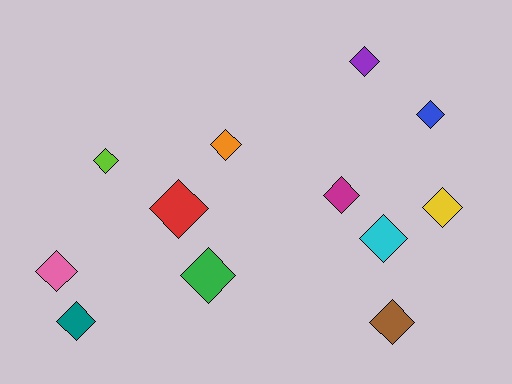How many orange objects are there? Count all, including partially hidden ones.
There is 1 orange object.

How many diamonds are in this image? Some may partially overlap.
There are 12 diamonds.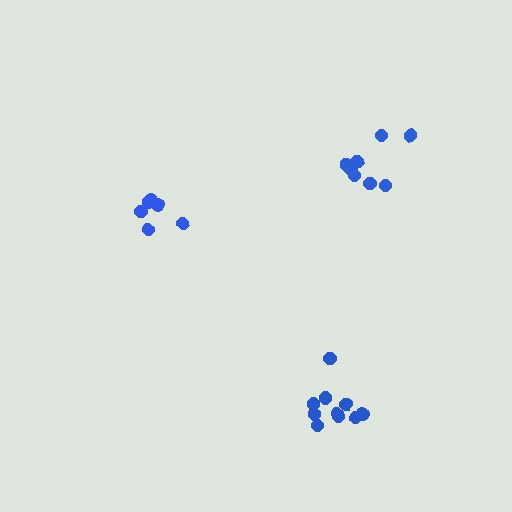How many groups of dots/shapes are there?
There are 3 groups.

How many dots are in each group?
Group 1: 9 dots, Group 2: 6 dots, Group 3: 10 dots (25 total).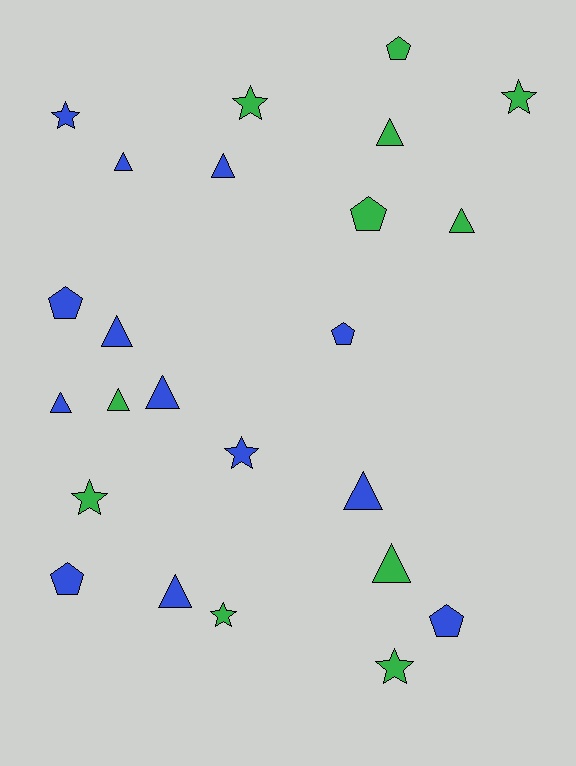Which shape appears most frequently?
Triangle, with 11 objects.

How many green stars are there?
There are 5 green stars.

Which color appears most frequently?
Blue, with 13 objects.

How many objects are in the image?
There are 24 objects.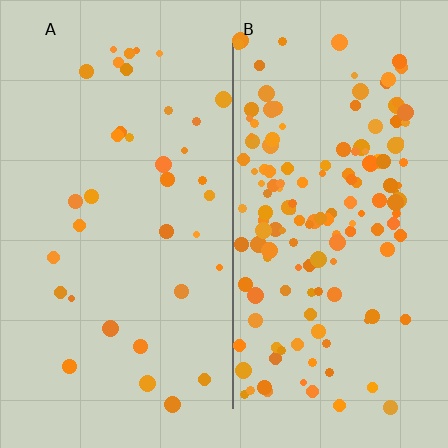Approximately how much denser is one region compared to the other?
Approximately 4.2× — region B over region A.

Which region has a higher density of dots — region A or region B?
B (the right).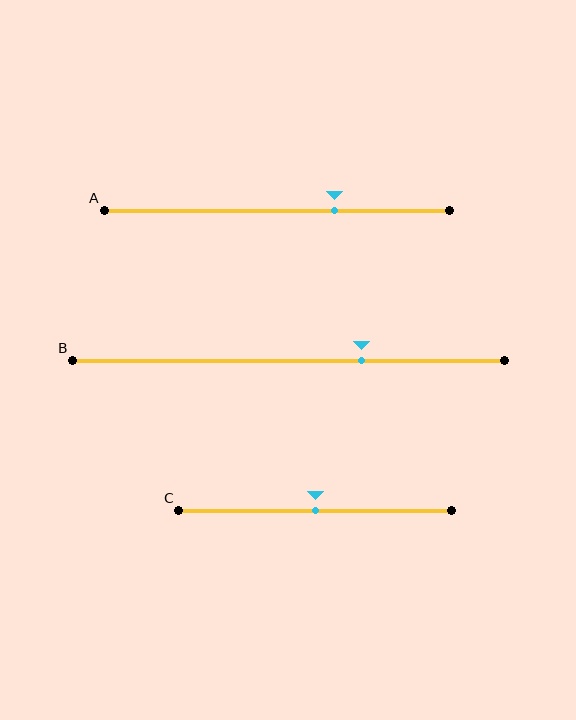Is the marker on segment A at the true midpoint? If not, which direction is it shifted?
No, the marker on segment A is shifted to the right by about 17% of the segment length.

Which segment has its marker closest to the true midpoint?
Segment C has its marker closest to the true midpoint.